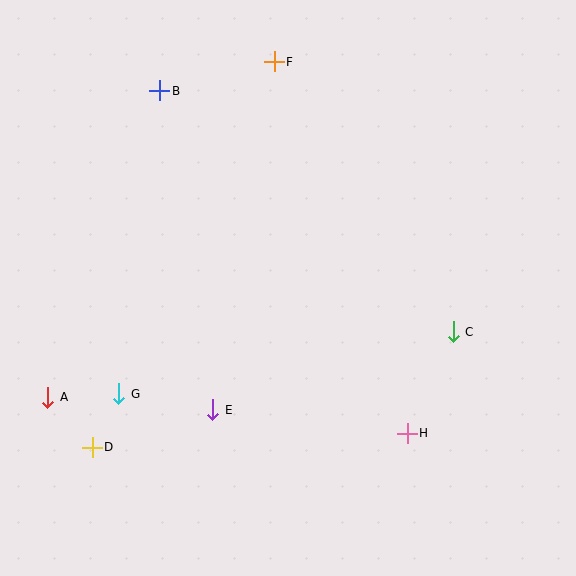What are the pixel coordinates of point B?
Point B is at (160, 91).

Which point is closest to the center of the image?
Point E at (213, 410) is closest to the center.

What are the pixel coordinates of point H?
Point H is at (407, 433).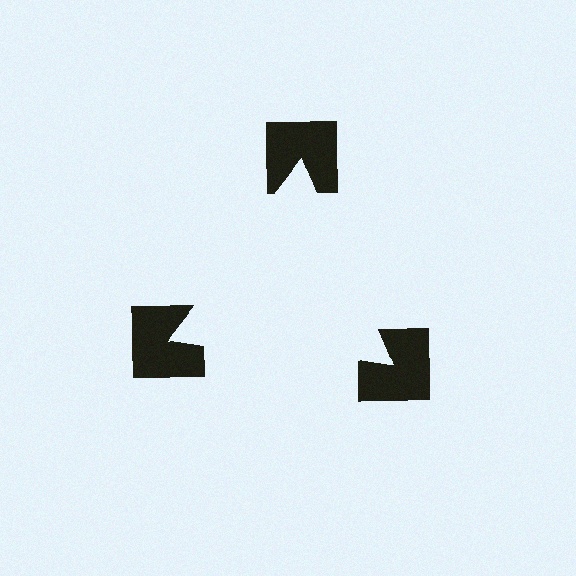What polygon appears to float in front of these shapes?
An illusory triangle — its edges are inferred from the aligned wedge cuts in the notched squares, not physically drawn.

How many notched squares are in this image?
There are 3 — one at each vertex of the illusory triangle.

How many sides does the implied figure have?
3 sides.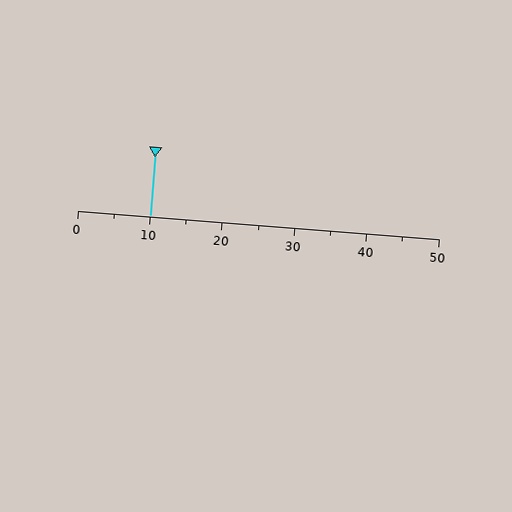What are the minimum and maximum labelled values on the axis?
The axis runs from 0 to 50.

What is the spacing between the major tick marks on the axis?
The major ticks are spaced 10 apart.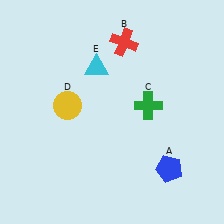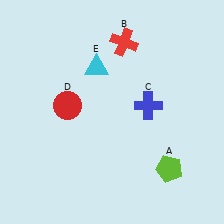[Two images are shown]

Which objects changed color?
A changed from blue to lime. C changed from green to blue. D changed from yellow to red.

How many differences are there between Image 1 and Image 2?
There are 3 differences between the two images.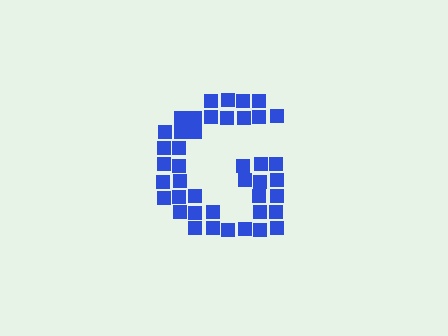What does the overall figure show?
The overall figure shows the letter G.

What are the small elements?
The small elements are squares.